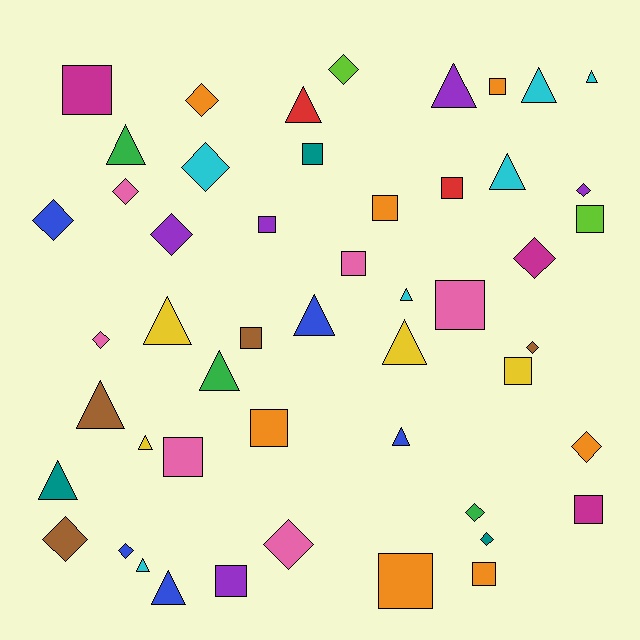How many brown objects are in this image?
There are 4 brown objects.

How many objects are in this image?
There are 50 objects.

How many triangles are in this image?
There are 17 triangles.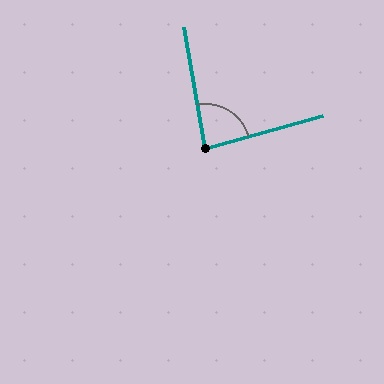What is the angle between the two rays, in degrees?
Approximately 84 degrees.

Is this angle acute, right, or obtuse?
It is acute.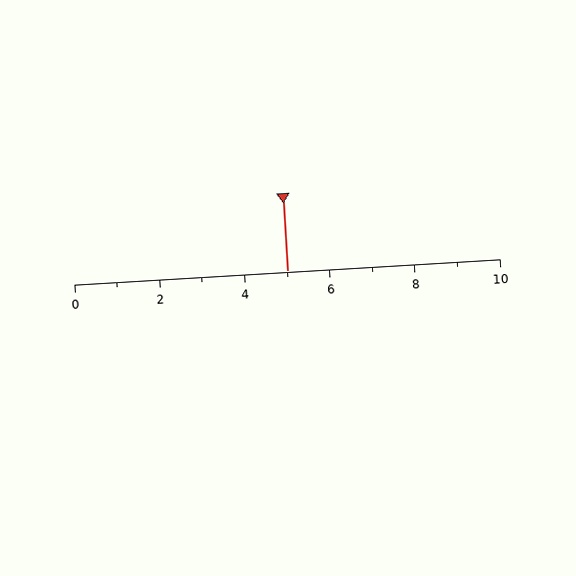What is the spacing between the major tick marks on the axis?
The major ticks are spaced 2 apart.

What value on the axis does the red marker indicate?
The marker indicates approximately 5.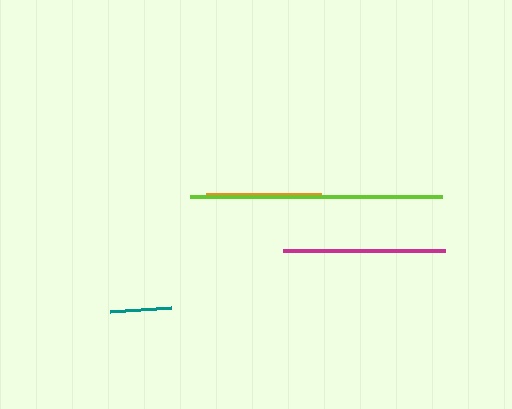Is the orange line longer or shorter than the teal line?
The orange line is longer than the teal line.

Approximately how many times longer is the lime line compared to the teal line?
The lime line is approximately 4.2 times the length of the teal line.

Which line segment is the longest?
The lime line is the longest at approximately 252 pixels.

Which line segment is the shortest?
The teal line is the shortest at approximately 60 pixels.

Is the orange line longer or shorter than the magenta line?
The magenta line is longer than the orange line.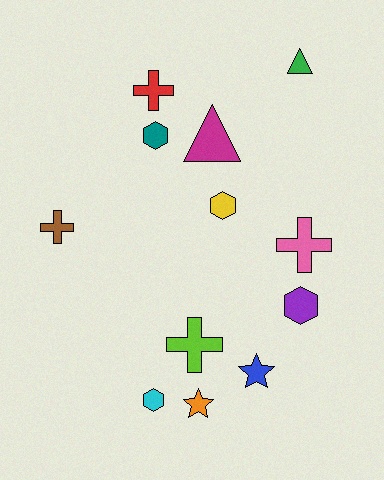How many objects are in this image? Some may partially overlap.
There are 12 objects.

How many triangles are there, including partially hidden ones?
There are 2 triangles.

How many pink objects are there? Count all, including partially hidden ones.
There is 1 pink object.